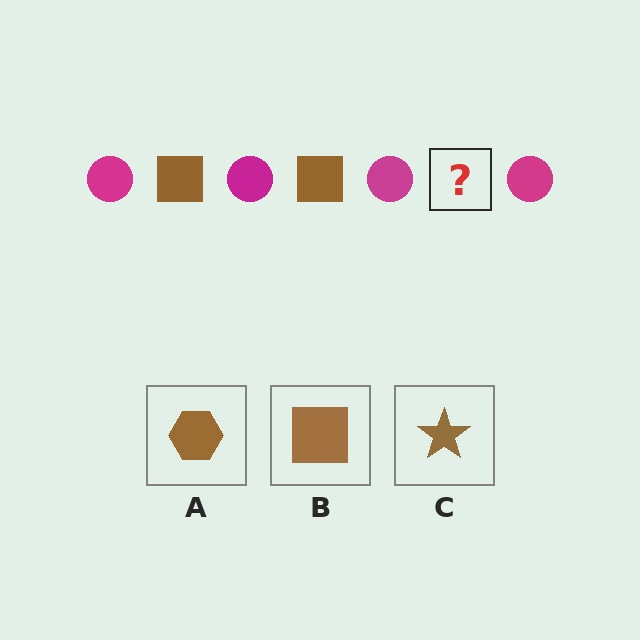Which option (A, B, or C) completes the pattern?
B.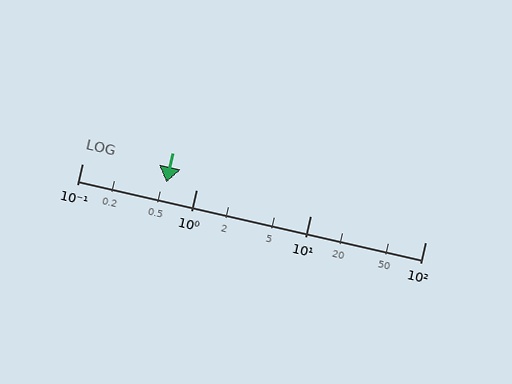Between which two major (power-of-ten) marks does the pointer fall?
The pointer is between 0.1 and 1.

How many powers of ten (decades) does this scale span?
The scale spans 3 decades, from 0.1 to 100.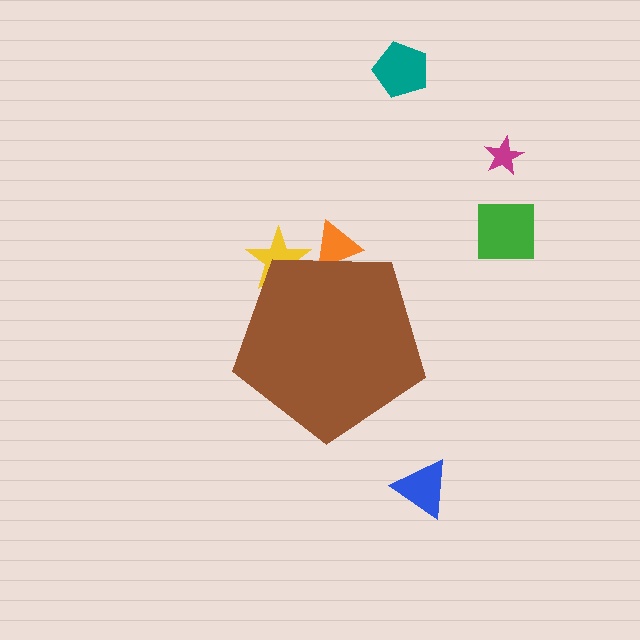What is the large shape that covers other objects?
A brown pentagon.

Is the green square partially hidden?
No, the green square is fully visible.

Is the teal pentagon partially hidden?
No, the teal pentagon is fully visible.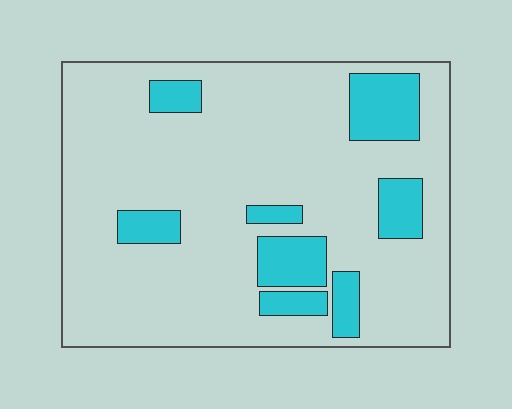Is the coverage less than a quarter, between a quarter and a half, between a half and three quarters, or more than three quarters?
Less than a quarter.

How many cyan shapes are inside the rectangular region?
8.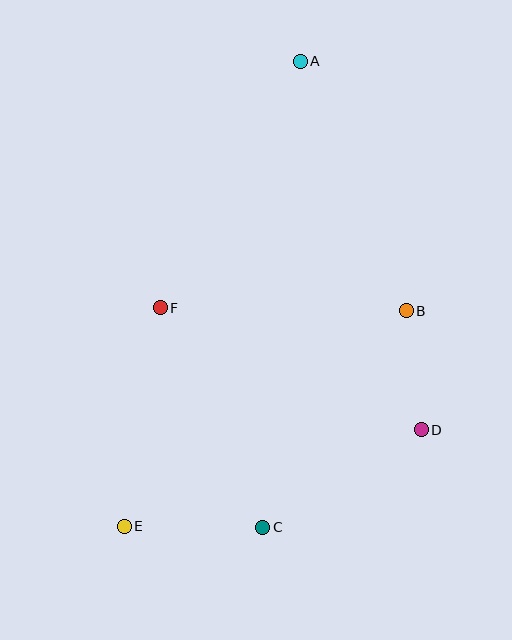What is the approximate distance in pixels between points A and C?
The distance between A and C is approximately 467 pixels.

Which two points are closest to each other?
Points B and D are closest to each other.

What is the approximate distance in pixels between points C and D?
The distance between C and D is approximately 186 pixels.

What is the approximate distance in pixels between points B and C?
The distance between B and C is approximately 259 pixels.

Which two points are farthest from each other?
Points A and E are farthest from each other.